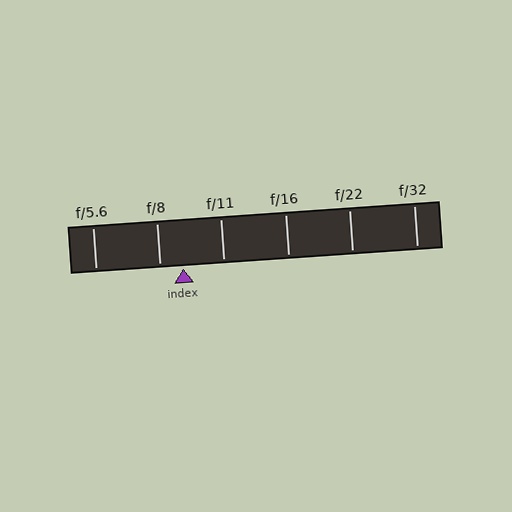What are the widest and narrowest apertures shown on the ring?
The widest aperture shown is f/5.6 and the narrowest is f/32.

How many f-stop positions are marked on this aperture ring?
There are 6 f-stop positions marked.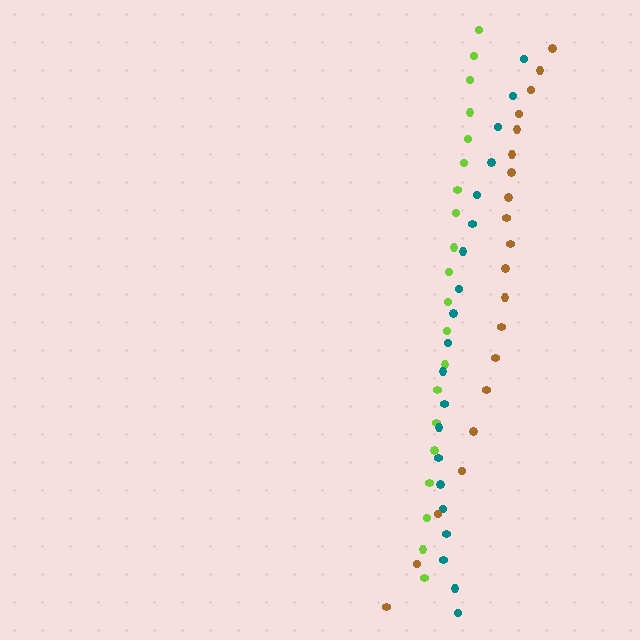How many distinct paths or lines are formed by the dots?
There are 3 distinct paths.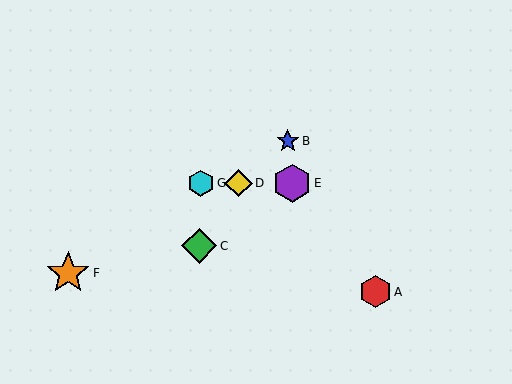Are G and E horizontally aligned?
Yes, both are at y≈183.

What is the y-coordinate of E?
Object E is at y≈183.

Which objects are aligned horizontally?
Objects D, E, G are aligned horizontally.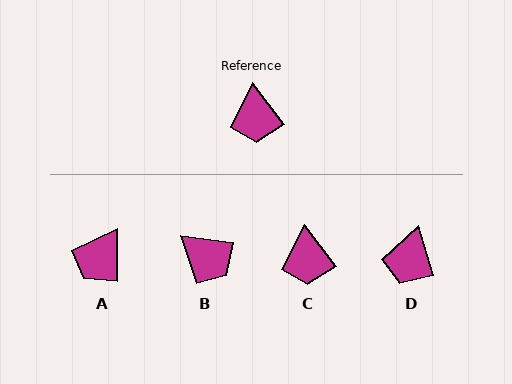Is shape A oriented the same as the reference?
No, it is off by about 37 degrees.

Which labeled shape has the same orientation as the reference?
C.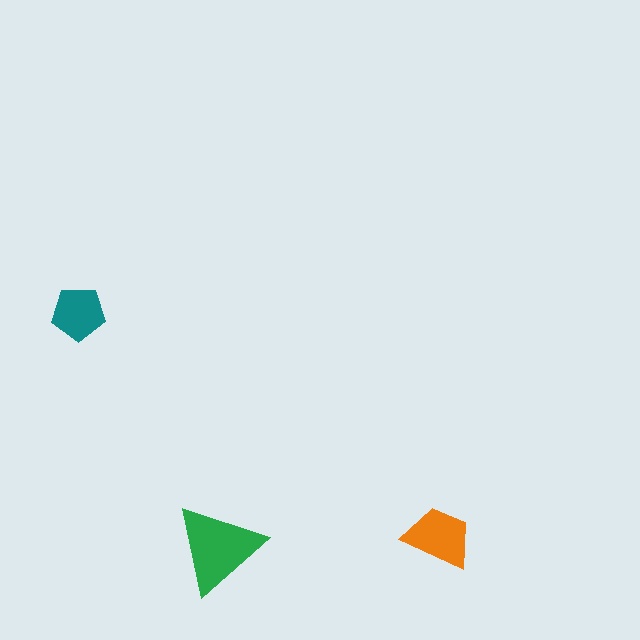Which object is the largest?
The green triangle.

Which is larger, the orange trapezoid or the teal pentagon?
The orange trapezoid.